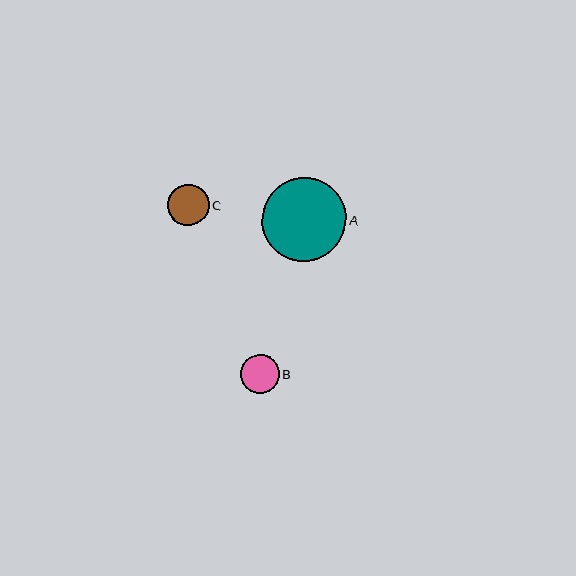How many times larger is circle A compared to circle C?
Circle A is approximately 2.0 times the size of circle C.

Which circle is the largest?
Circle A is the largest with a size of approximately 84 pixels.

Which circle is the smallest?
Circle B is the smallest with a size of approximately 39 pixels.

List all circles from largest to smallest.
From largest to smallest: A, C, B.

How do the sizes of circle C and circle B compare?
Circle C and circle B are approximately the same size.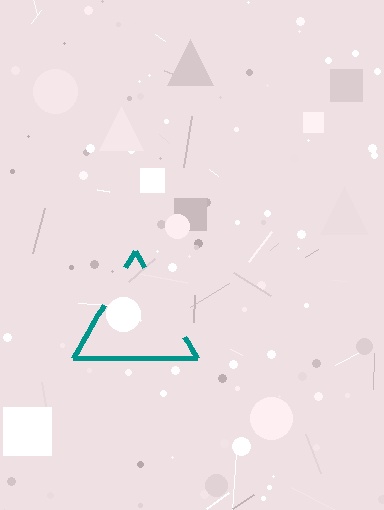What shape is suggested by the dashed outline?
The dashed outline suggests a triangle.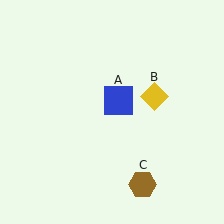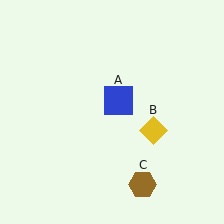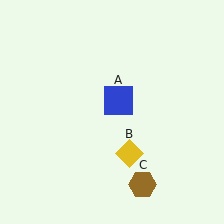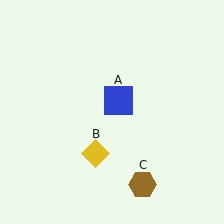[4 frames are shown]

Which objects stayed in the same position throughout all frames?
Blue square (object A) and brown hexagon (object C) remained stationary.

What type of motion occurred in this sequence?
The yellow diamond (object B) rotated clockwise around the center of the scene.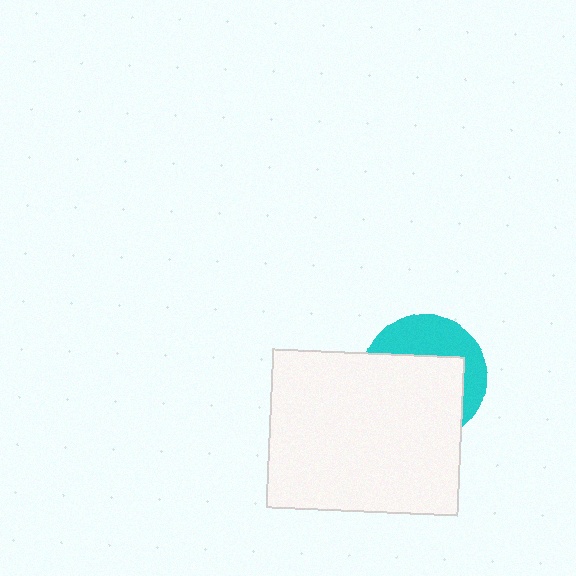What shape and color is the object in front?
The object in front is a white rectangle.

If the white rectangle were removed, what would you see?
You would see the complete cyan circle.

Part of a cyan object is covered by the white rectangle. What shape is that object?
It is a circle.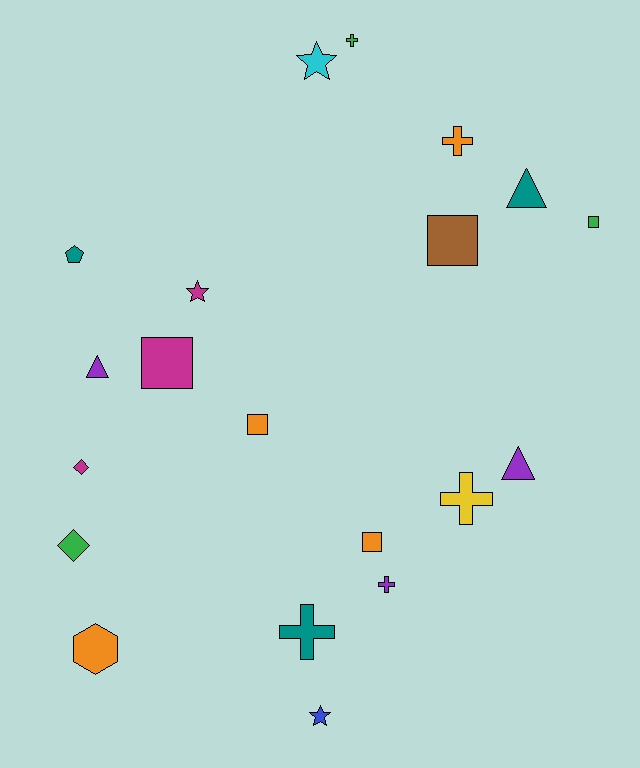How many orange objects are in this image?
There are 4 orange objects.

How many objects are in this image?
There are 20 objects.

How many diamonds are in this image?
There are 2 diamonds.